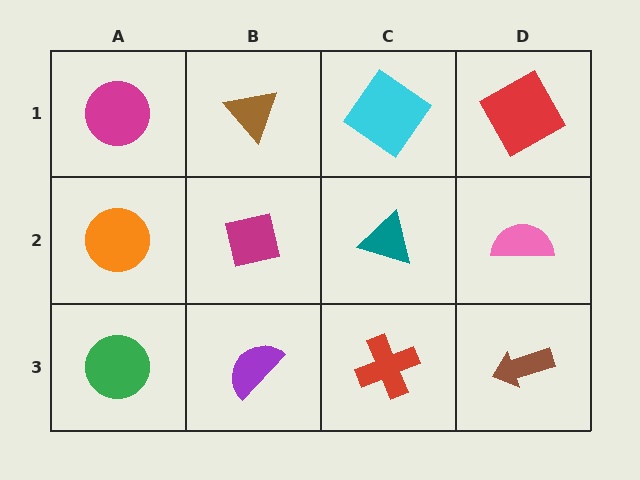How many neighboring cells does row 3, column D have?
2.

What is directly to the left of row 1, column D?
A cyan diamond.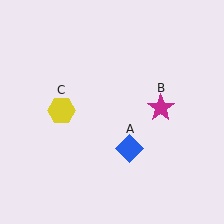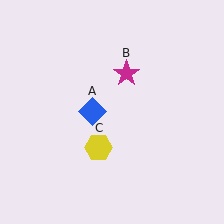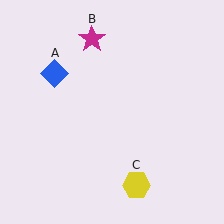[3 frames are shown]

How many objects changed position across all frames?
3 objects changed position: blue diamond (object A), magenta star (object B), yellow hexagon (object C).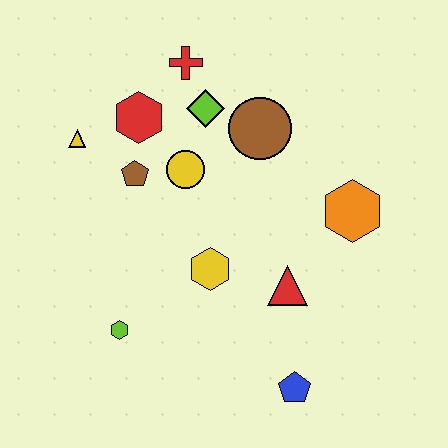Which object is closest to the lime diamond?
The red cross is closest to the lime diamond.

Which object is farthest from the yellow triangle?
The blue pentagon is farthest from the yellow triangle.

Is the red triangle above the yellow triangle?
No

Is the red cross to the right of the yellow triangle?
Yes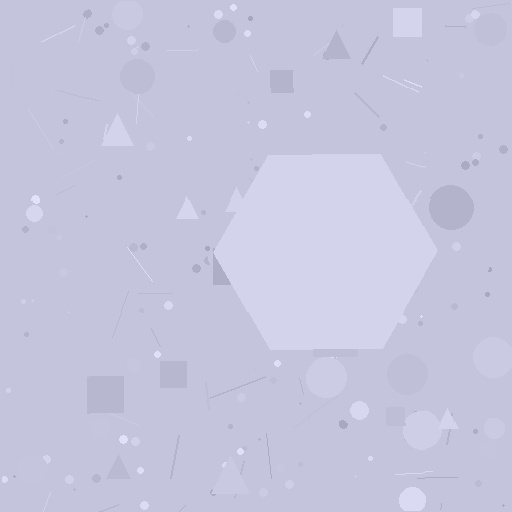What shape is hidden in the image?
A hexagon is hidden in the image.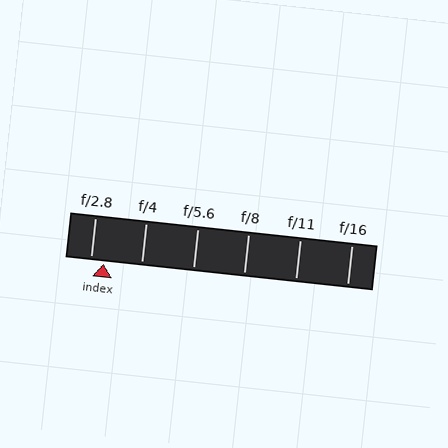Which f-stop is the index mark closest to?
The index mark is closest to f/2.8.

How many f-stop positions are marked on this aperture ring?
There are 6 f-stop positions marked.